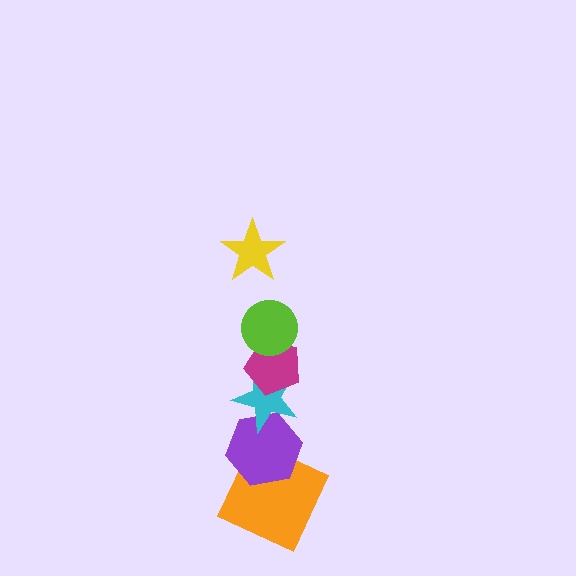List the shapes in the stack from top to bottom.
From top to bottom: the yellow star, the lime circle, the magenta pentagon, the cyan star, the purple hexagon, the orange square.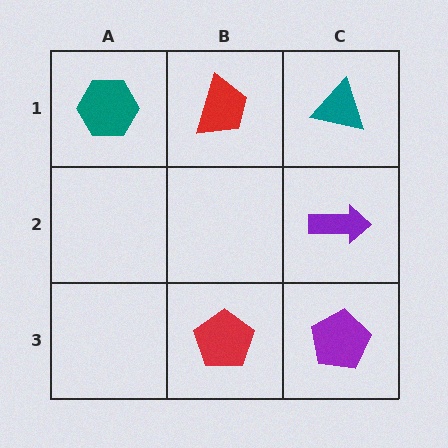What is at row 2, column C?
A purple arrow.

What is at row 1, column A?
A teal hexagon.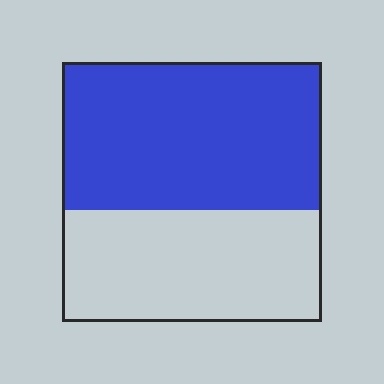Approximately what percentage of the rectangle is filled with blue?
Approximately 55%.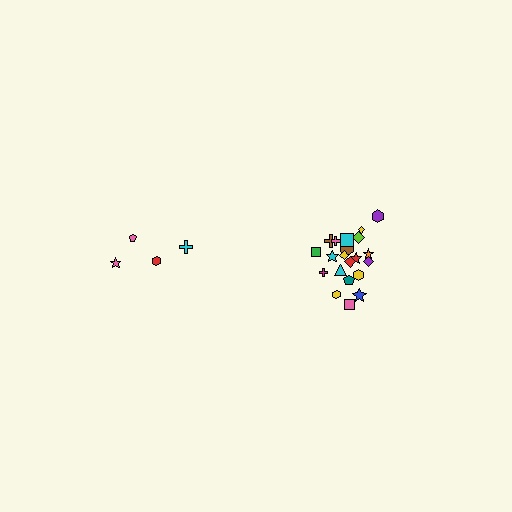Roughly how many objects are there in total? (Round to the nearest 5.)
Roughly 25 objects in total.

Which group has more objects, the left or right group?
The right group.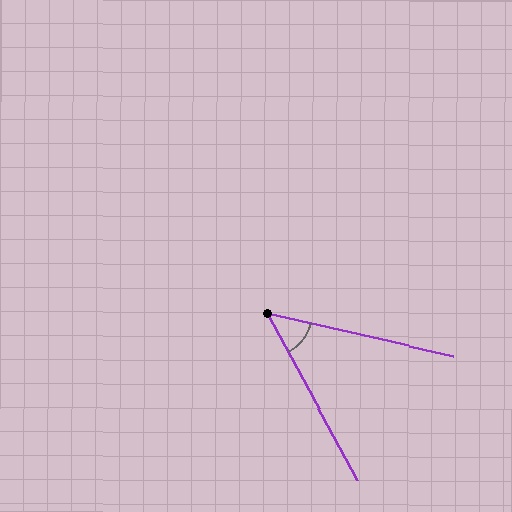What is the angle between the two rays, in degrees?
Approximately 49 degrees.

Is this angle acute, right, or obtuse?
It is acute.